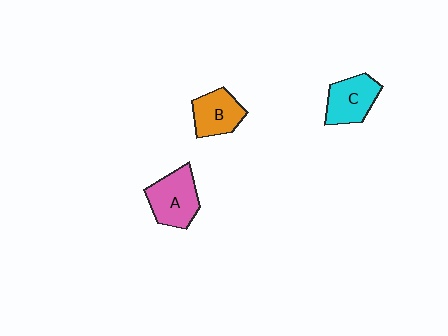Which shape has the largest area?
Shape A (pink).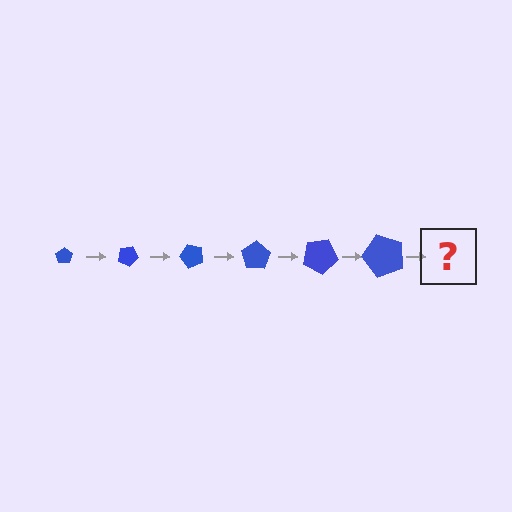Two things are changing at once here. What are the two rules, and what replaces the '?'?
The two rules are that the pentagon grows larger each step and it rotates 25 degrees each step. The '?' should be a pentagon, larger than the previous one and rotated 150 degrees from the start.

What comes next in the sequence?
The next element should be a pentagon, larger than the previous one and rotated 150 degrees from the start.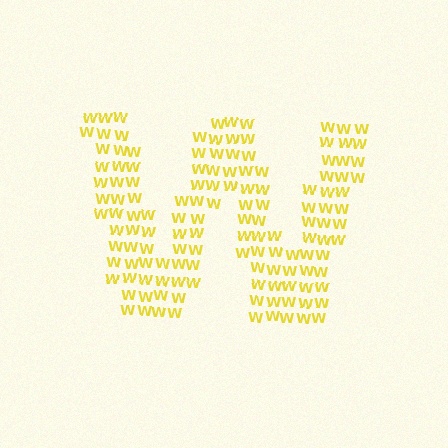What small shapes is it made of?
It is made of small letter W's.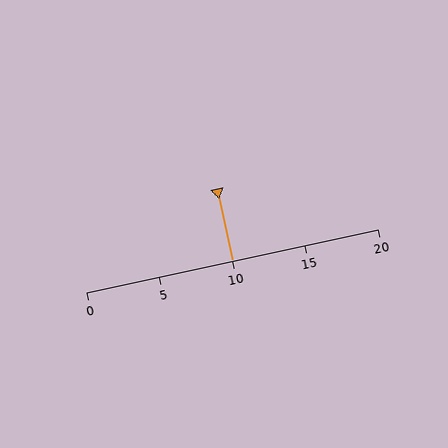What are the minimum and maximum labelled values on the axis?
The axis runs from 0 to 20.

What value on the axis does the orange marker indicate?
The marker indicates approximately 10.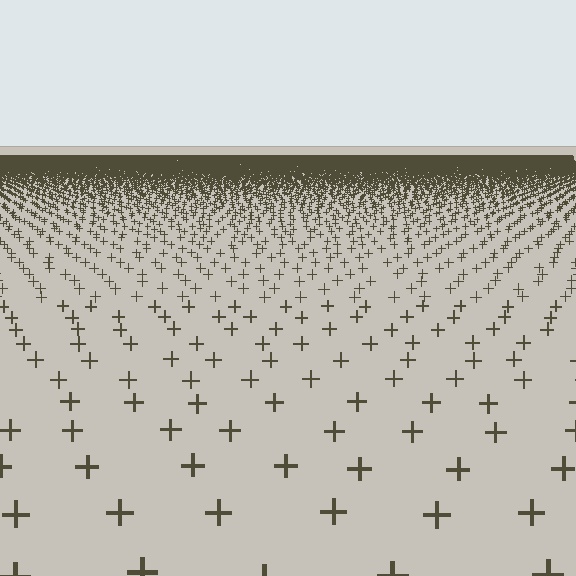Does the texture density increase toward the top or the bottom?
Density increases toward the top.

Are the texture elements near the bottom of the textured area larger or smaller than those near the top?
Larger. Near the bottom, elements are closer to the viewer and appear at a bigger on-screen size.